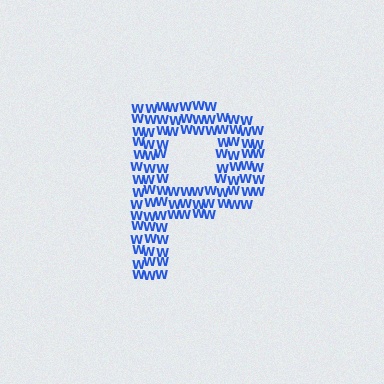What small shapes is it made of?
It is made of small letter W's.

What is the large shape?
The large shape is the letter P.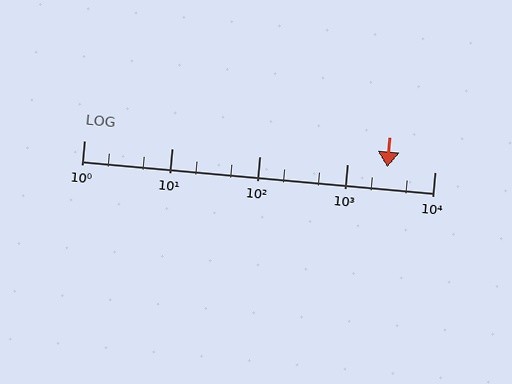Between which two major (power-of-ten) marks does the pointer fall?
The pointer is between 1000 and 10000.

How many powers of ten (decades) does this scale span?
The scale spans 4 decades, from 1 to 10000.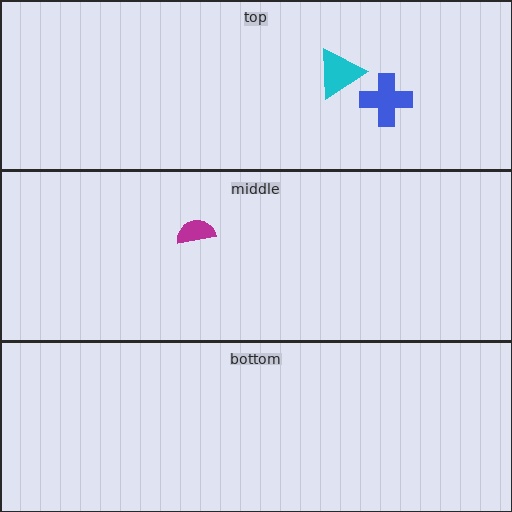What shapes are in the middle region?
The magenta semicircle.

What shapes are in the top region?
The blue cross, the cyan triangle.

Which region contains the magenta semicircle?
The middle region.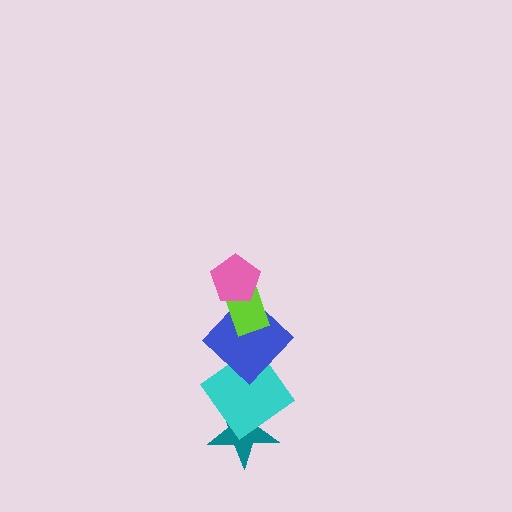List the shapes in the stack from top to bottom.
From top to bottom: the pink pentagon, the lime rectangle, the blue diamond, the cyan diamond, the teal star.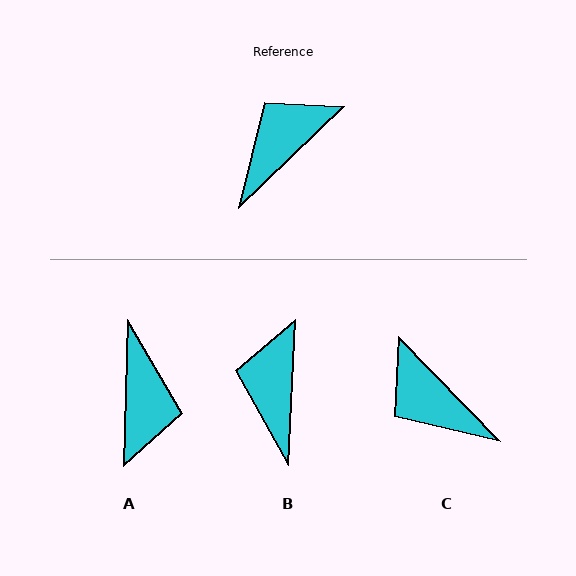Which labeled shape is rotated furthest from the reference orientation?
A, about 135 degrees away.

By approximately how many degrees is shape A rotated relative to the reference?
Approximately 135 degrees clockwise.